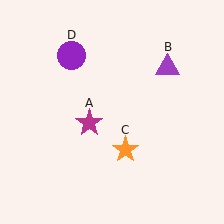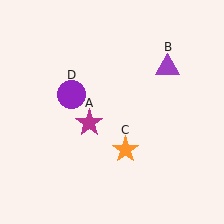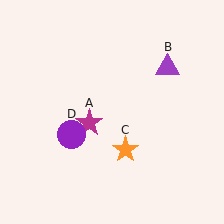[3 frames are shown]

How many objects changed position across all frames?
1 object changed position: purple circle (object D).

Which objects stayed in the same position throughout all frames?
Magenta star (object A) and purple triangle (object B) and orange star (object C) remained stationary.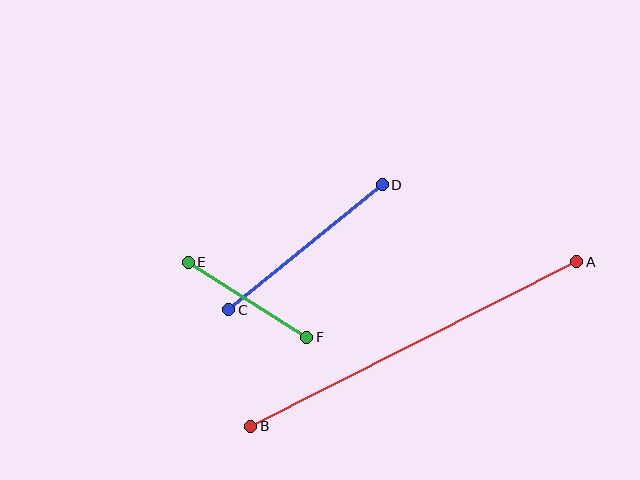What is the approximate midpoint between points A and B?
The midpoint is at approximately (414, 344) pixels.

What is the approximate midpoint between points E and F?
The midpoint is at approximately (248, 300) pixels.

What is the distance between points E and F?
The distance is approximately 140 pixels.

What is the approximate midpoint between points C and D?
The midpoint is at approximately (306, 247) pixels.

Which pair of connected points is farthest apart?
Points A and B are farthest apart.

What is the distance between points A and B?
The distance is approximately 365 pixels.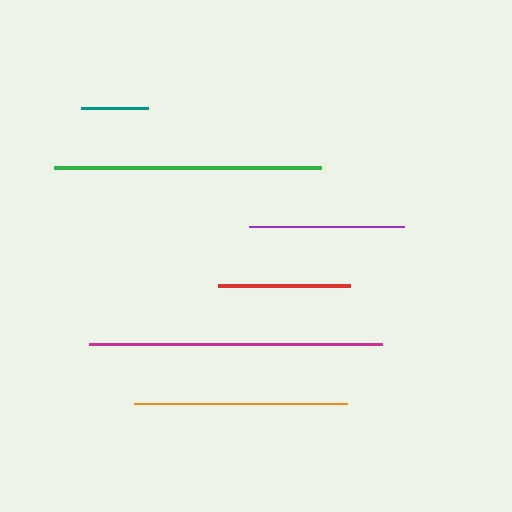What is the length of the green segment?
The green segment is approximately 267 pixels long.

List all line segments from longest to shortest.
From longest to shortest: magenta, green, orange, purple, red, teal.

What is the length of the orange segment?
The orange segment is approximately 213 pixels long.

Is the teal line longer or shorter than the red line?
The red line is longer than the teal line.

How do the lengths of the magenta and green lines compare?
The magenta and green lines are approximately the same length.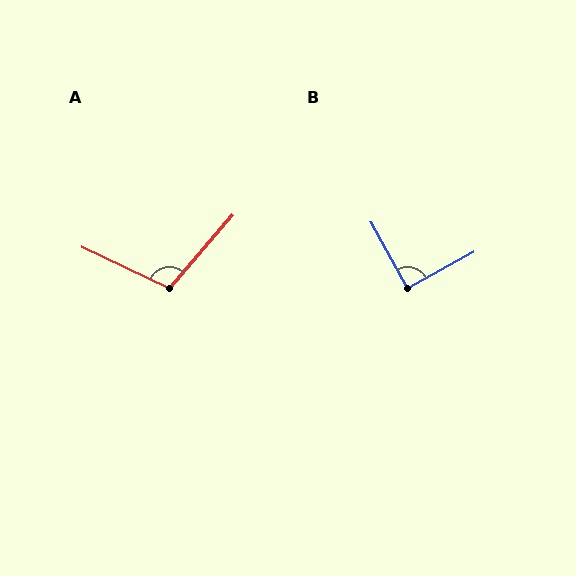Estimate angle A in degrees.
Approximately 106 degrees.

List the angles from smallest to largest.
B (90°), A (106°).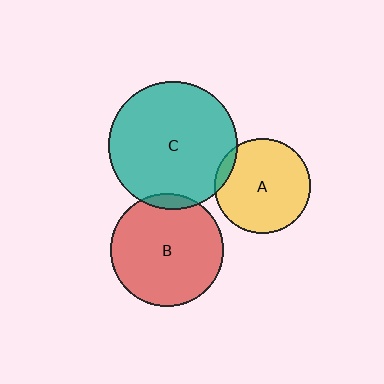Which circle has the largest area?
Circle C (teal).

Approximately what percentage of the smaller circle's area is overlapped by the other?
Approximately 5%.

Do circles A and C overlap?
Yes.